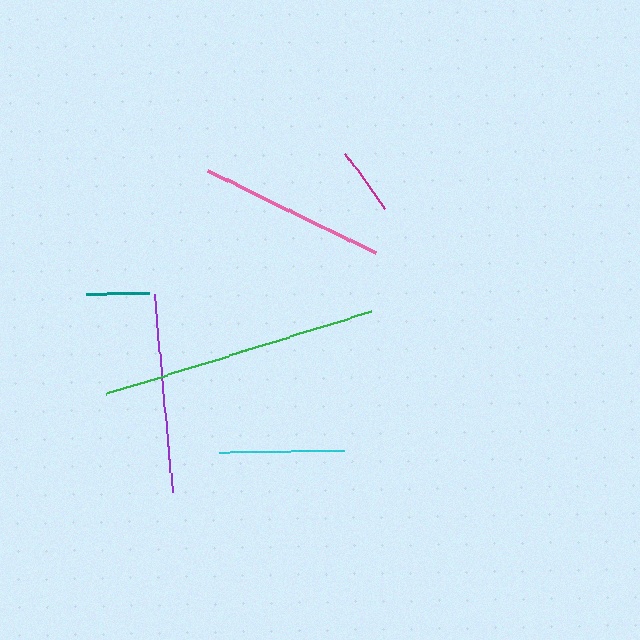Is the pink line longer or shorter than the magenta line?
The pink line is longer than the magenta line.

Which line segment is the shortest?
The teal line is the shortest at approximately 63 pixels.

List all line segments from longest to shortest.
From longest to shortest: green, purple, pink, cyan, magenta, teal.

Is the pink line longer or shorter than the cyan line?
The pink line is longer than the cyan line.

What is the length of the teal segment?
The teal segment is approximately 63 pixels long.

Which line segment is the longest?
The green line is the longest at approximately 277 pixels.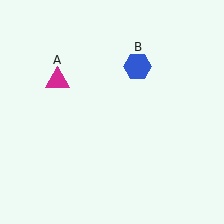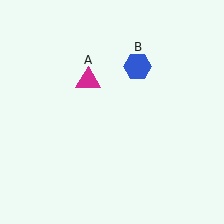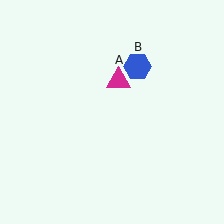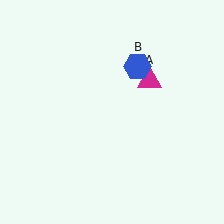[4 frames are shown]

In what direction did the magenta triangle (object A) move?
The magenta triangle (object A) moved right.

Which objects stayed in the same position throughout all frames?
Blue hexagon (object B) remained stationary.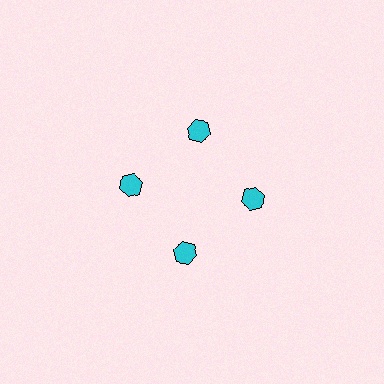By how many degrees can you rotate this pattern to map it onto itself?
The pattern maps onto itself every 90 degrees of rotation.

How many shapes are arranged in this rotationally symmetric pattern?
There are 4 shapes, arranged in 4 groups of 1.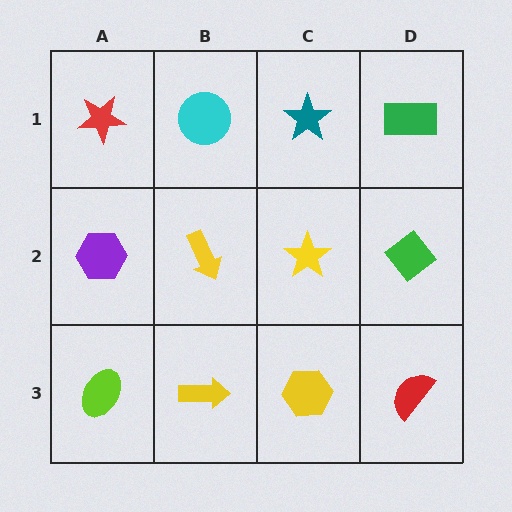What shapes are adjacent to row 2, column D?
A green rectangle (row 1, column D), a red semicircle (row 3, column D), a yellow star (row 2, column C).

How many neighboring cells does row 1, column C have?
3.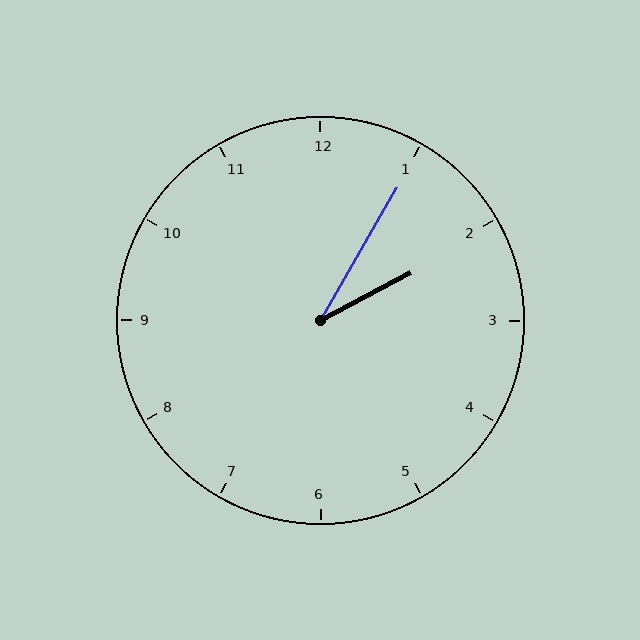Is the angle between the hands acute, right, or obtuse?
It is acute.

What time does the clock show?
2:05.